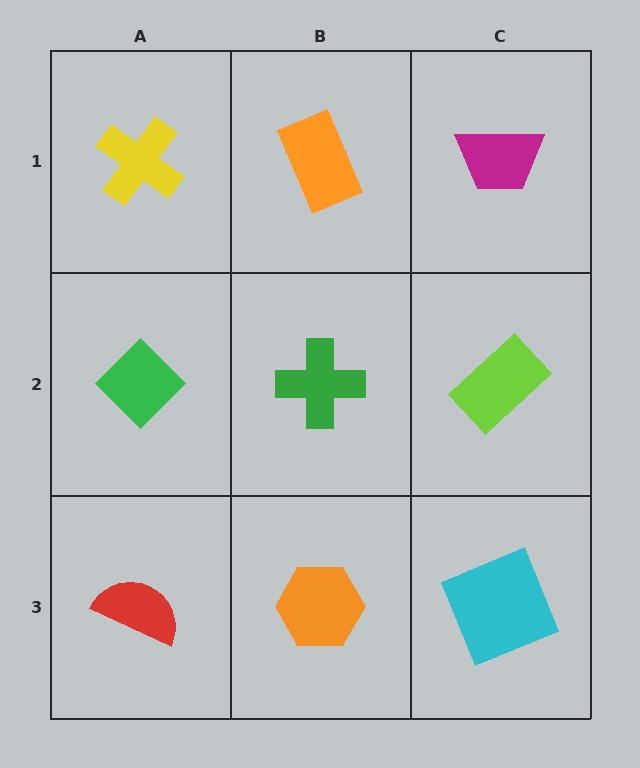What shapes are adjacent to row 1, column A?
A green diamond (row 2, column A), an orange rectangle (row 1, column B).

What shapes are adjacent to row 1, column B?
A green cross (row 2, column B), a yellow cross (row 1, column A), a magenta trapezoid (row 1, column C).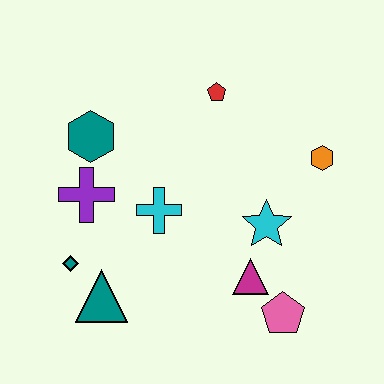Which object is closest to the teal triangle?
The teal diamond is closest to the teal triangle.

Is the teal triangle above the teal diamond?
No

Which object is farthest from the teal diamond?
The orange hexagon is farthest from the teal diamond.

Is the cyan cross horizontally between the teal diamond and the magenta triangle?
Yes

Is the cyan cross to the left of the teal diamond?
No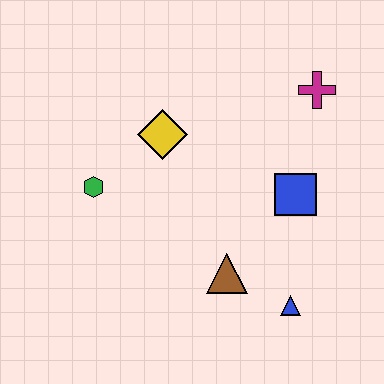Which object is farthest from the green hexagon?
The magenta cross is farthest from the green hexagon.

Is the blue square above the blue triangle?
Yes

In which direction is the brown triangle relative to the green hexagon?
The brown triangle is to the right of the green hexagon.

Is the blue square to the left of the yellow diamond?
No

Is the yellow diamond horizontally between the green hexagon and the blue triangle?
Yes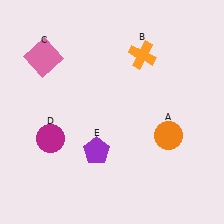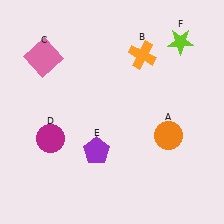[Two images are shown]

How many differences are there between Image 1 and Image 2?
There is 1 difference between the two images.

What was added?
A lime star (F) was added in Image 2.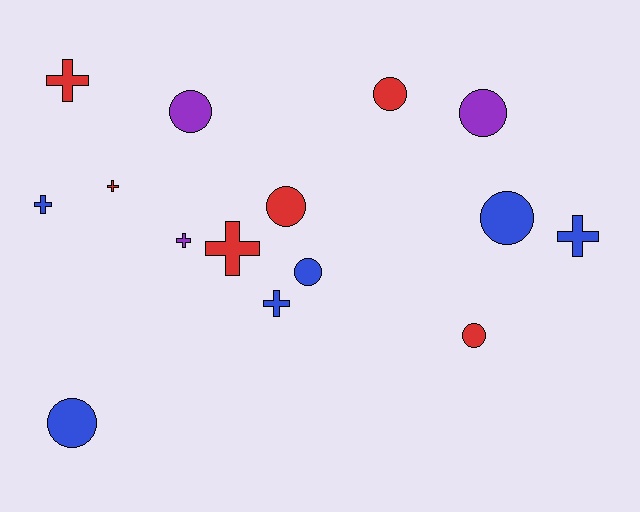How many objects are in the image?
There are 15 objects.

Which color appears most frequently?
Blue, with 6 objects.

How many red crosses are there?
There are 3 red crosses.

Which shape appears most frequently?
Circle, with 8 objects.